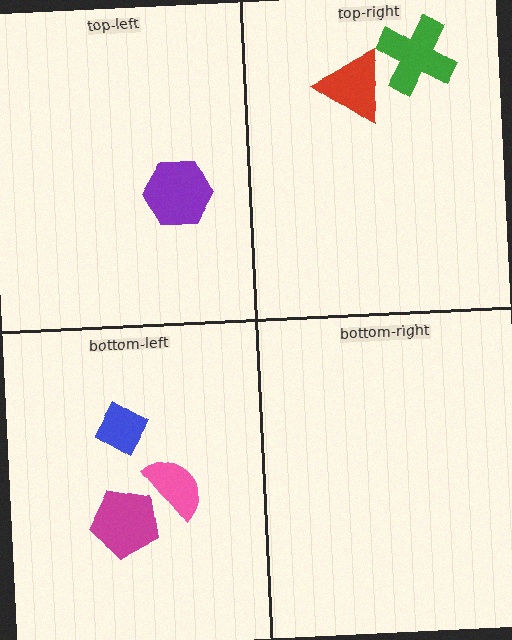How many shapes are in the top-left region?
1.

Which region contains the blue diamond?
The bottom-left region.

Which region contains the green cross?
The top-right region.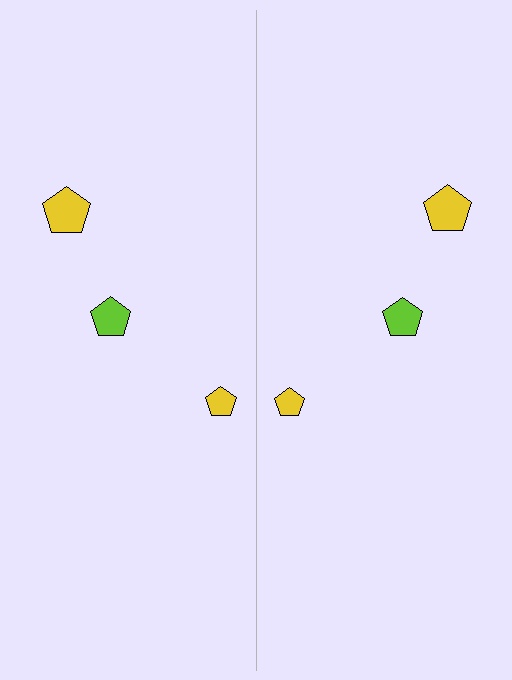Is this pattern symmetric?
Yes, this pattern has bilateral (reflection) symmetry.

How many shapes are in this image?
There are 6 shapes in this image.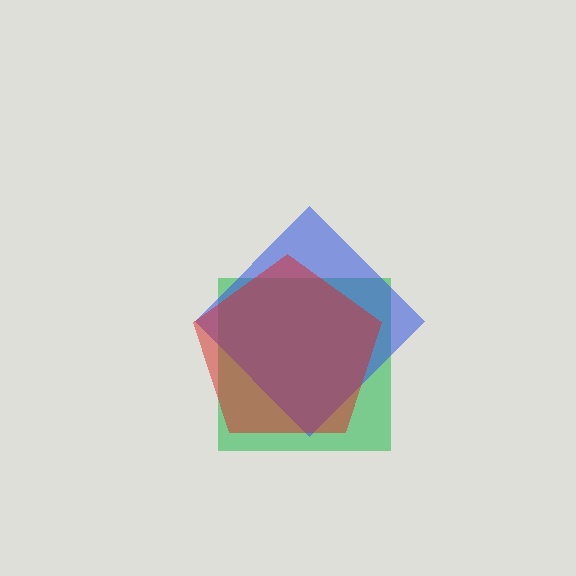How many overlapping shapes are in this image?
There are 3 overlapping shapes in the image.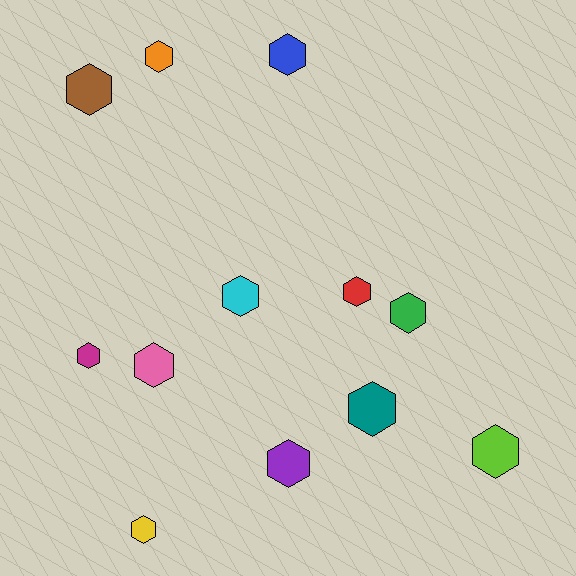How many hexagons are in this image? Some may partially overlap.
There are 12 hexagons.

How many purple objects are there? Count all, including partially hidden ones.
There is 1 purple object.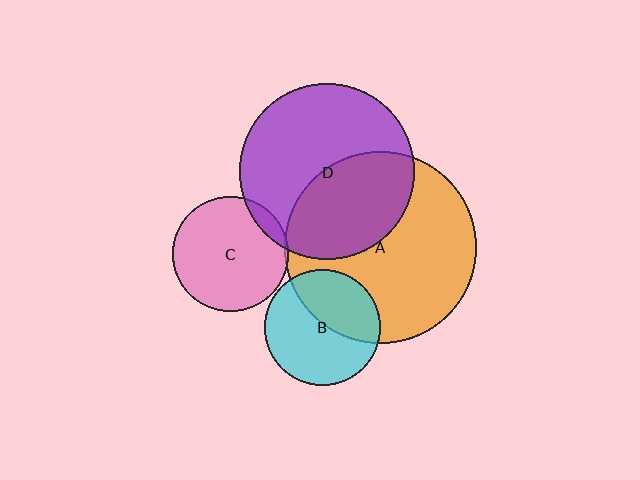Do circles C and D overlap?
Yes.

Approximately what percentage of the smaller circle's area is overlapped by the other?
Approximately 10%.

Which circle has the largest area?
Circle A (orange).